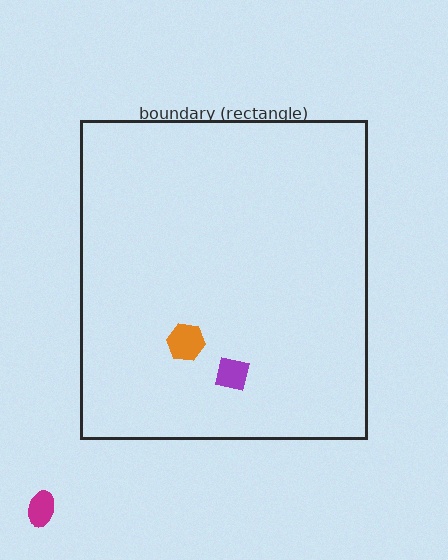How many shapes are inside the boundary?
2 inside, 1 outside.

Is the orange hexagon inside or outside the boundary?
Inside.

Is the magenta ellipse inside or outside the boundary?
Outside.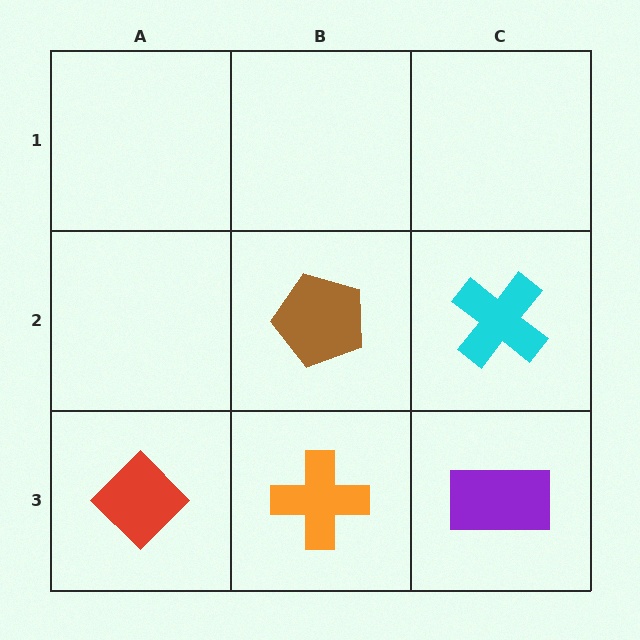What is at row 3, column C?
A purple rectangle.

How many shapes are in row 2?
2 shapes.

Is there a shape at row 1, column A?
No, that cell is empty.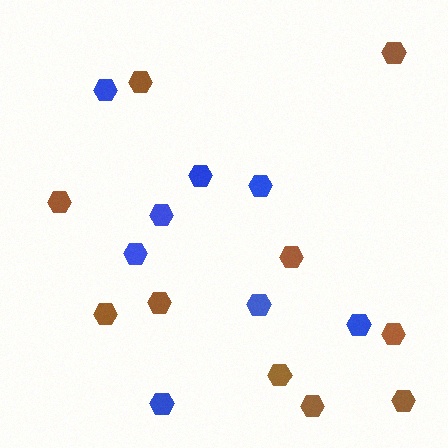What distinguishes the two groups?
There are 2 groups: one group of brown hexagons (10) and one group of blue hexagons (8).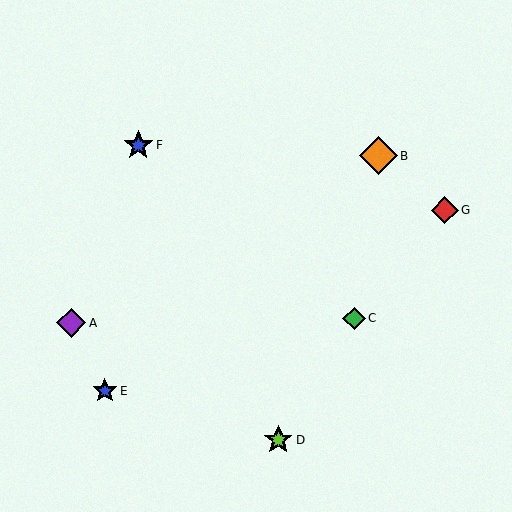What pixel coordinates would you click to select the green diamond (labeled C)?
Click at (354, 318) to select the green diamond C.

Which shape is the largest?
The orange diamond (labeled B) is the largest.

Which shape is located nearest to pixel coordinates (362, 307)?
The green diamond (labeled C) at (354, 318) is nearest to that location.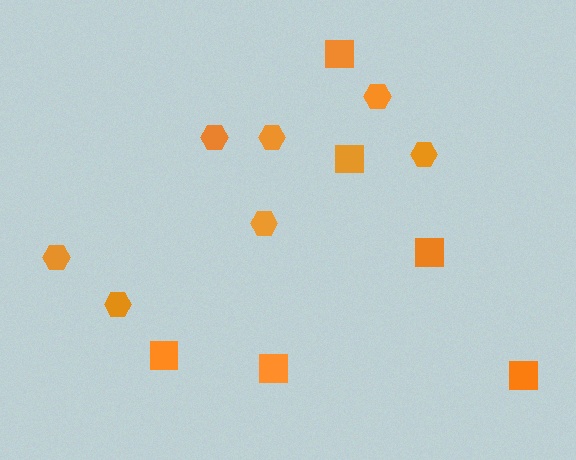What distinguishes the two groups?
There are 2 groups: one group of squares (6) and one group of hexagons (7).